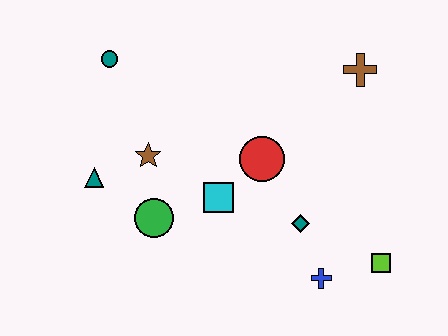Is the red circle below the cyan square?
No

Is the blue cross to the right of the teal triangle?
Yes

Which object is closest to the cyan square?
The red circle is closest to the cyan square.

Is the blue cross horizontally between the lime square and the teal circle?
Yes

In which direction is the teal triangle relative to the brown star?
The teal triangle is to the left of the brown star.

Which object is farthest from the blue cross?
The teal circle is farthest from the blue cross.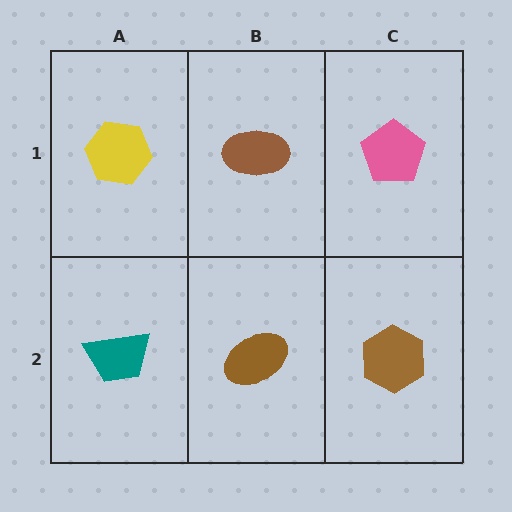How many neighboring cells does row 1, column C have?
2.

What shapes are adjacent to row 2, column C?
A pink pentagon (row 1, column C), a brown ellipse (row 2, column B).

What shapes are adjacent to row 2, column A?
A yellow hexagon (row 1, column A), a brown ellipse (row 2, column B).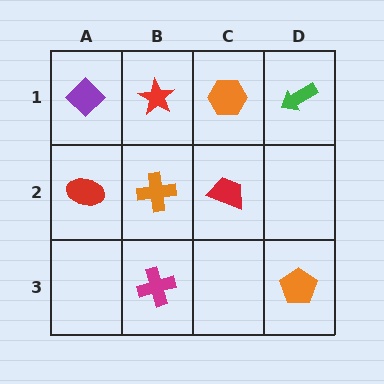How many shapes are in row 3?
2 shapes.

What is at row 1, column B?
A red star.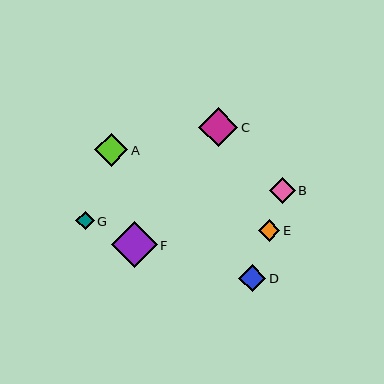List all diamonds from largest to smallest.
From largest to smallest: F, C, A, D, B, E, G.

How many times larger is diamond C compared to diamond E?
Diamond C is approximately 1.8 times the size of diamond E.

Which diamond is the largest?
Diamond F is the largest with a size of approximately 45 pixels.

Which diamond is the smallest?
Diamond G is the smallest with a size of approximately 18 pixels.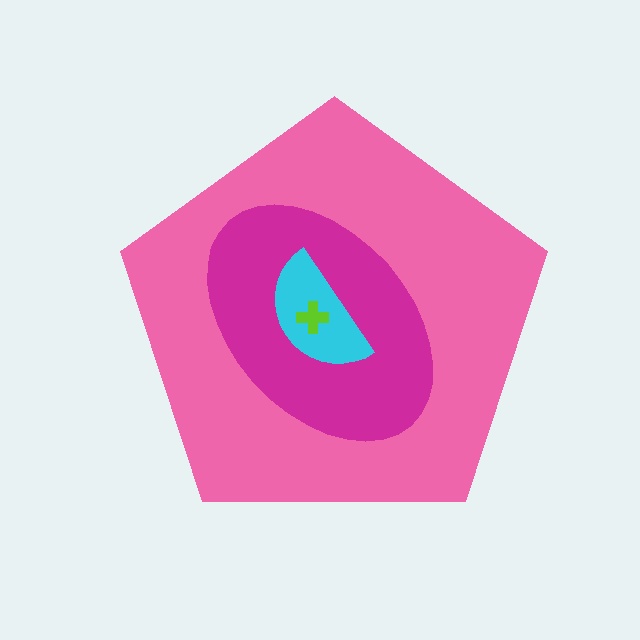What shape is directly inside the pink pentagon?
The magenta ellipse.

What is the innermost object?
The lime cross.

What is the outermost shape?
The pink pentagon.